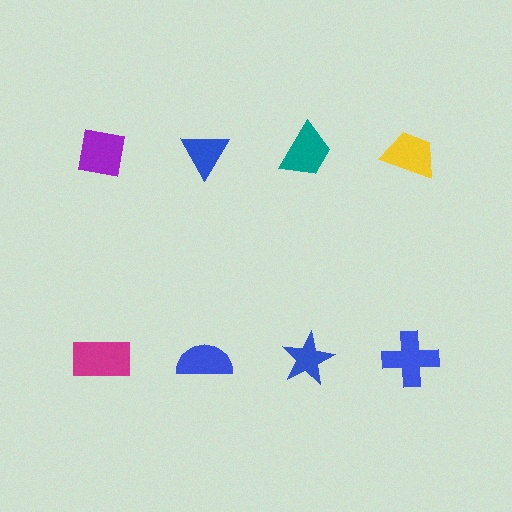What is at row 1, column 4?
A yellow trapezoid.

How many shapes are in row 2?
4 shapes.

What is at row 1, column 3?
A teal trapezoid.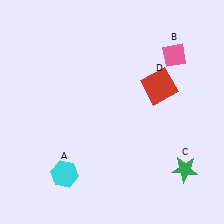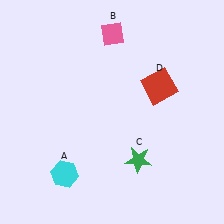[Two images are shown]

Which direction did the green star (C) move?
The green star (C) moved left.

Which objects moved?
The objects that moved are: the pink diamond (B), the green star (C).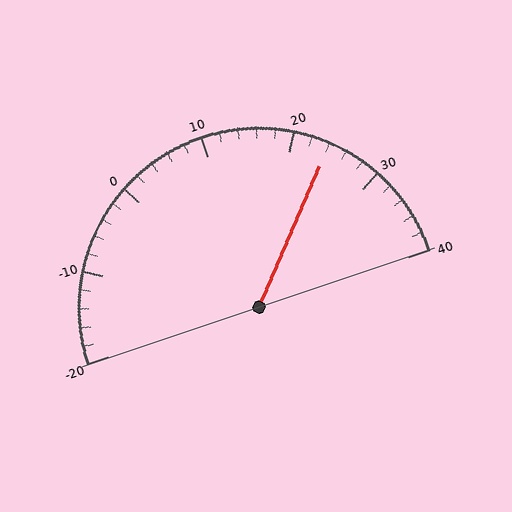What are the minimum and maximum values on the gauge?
The gauge ranges from -20 to 40.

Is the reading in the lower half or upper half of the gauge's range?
The reading is in the upper half of the range (-20 to 40).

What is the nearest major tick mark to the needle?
The nearest major tick mark is 20.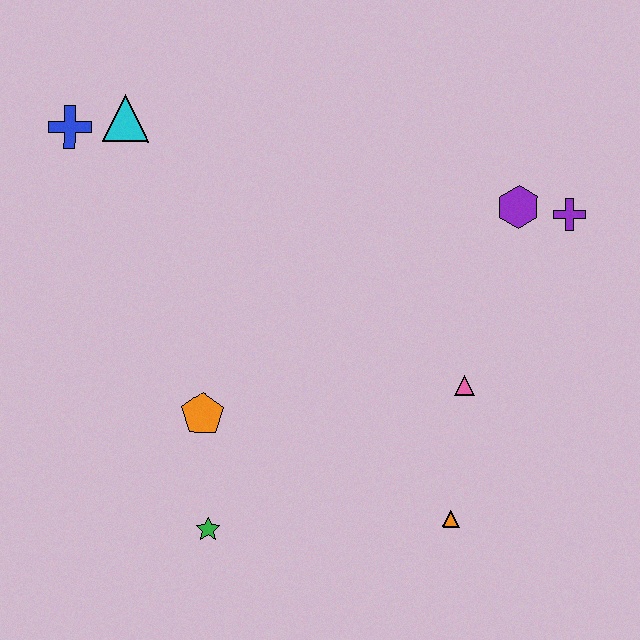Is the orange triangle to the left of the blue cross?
No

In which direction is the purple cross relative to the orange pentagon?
The purple cross is to the right of the orange pentagon.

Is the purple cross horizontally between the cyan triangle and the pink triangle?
No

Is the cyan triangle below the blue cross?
No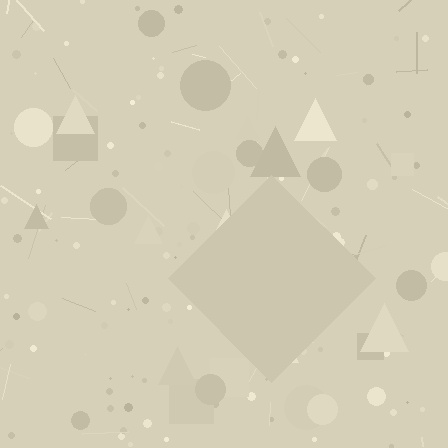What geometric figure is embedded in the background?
A diamond is embedded in the background.